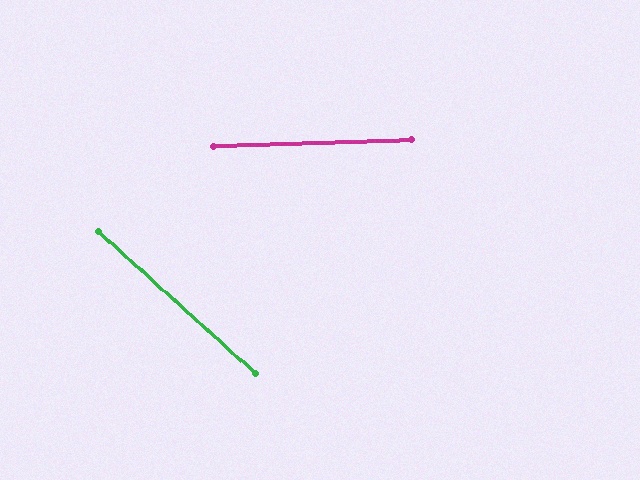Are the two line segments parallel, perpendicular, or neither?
Neither parallel nor perpendicular — they differ by about 44°.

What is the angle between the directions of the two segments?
Approximately 44 degrees.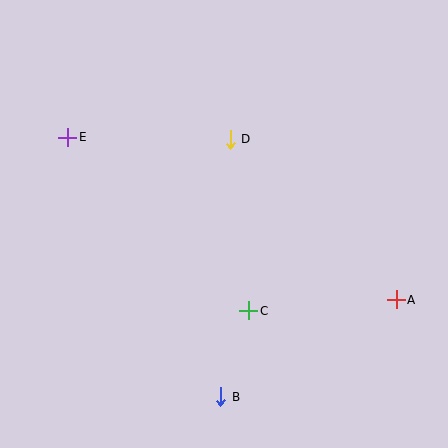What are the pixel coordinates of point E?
Point E is at (68, 137).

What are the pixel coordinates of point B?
Point B is at (221, 397).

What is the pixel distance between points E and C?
The distance between E and C is 251 pixels.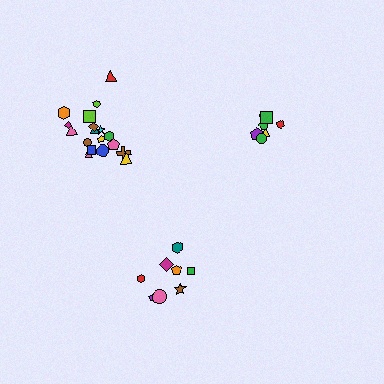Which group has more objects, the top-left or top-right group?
The top-left group.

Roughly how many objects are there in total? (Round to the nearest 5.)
Roughly 35 objects in total.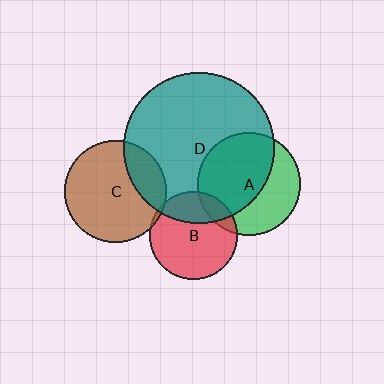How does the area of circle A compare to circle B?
Approximately 1.4 times.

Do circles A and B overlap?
Yes.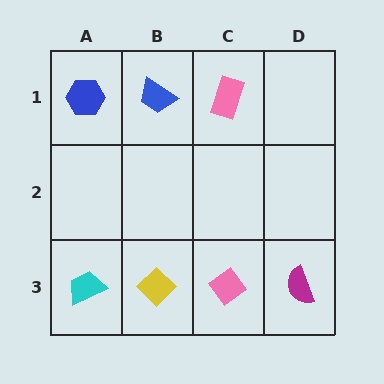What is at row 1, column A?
A blue hexagon.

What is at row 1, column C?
A pink rectangle.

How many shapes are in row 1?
3 shapes.